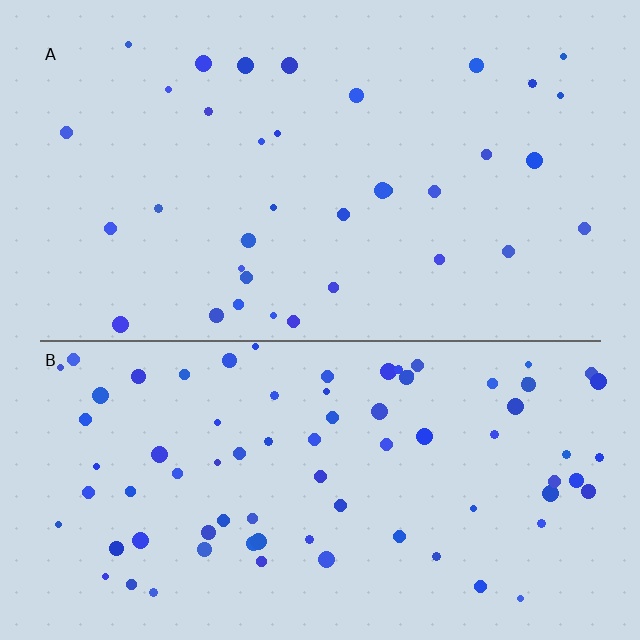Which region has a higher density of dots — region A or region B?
B (the bottom).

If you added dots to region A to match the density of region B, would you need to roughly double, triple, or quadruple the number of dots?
Approximately double.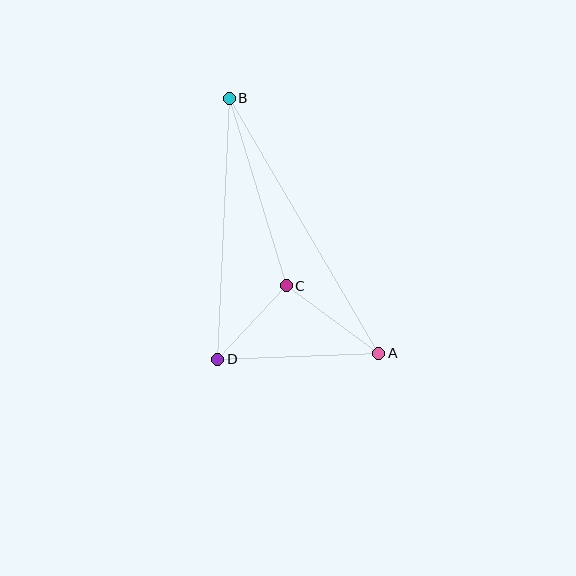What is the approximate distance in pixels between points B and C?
The distance between B and C is approximately 196 pixels.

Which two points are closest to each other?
Points C and D are closest to each other.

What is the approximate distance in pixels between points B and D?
The distance between B and D is approximately 261 pixels.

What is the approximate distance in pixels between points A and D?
The distance between A and D is approximately 161 pixels.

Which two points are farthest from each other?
Points A and B are farthest from each other.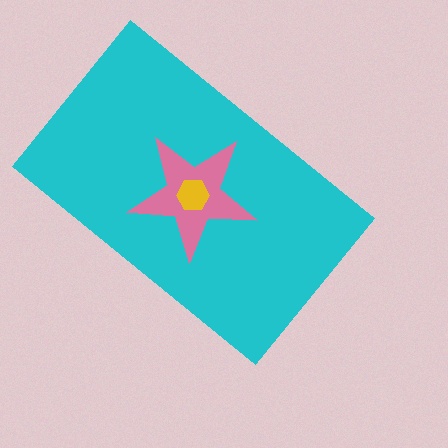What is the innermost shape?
The yellow hexagon.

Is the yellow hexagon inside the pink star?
Yes.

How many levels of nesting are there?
3.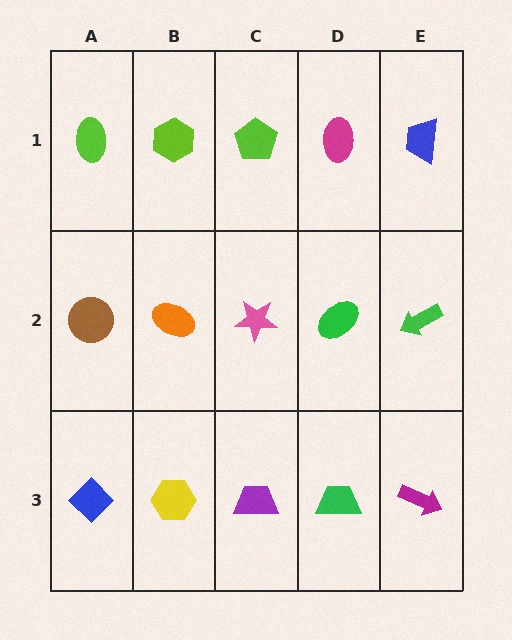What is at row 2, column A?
A brown circle.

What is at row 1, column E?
A blue trapezoid.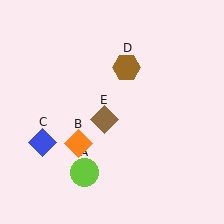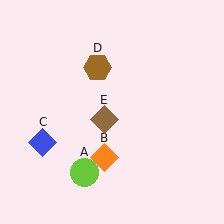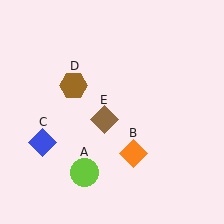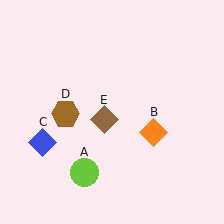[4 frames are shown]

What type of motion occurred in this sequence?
The orange diamond (object B), brown hexagon (object D) rotated counterclockwise around the center of the scene.